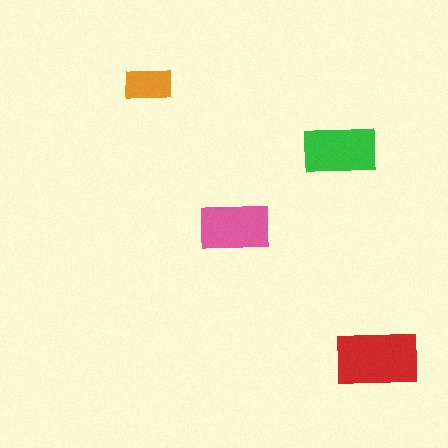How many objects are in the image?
There are 4 objects in the image.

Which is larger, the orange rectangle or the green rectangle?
The green one.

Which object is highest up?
The orange rectangle is topmost.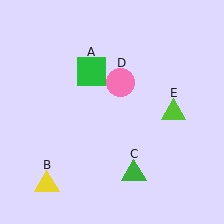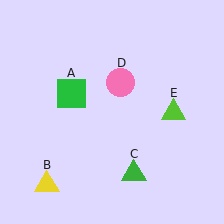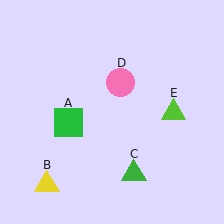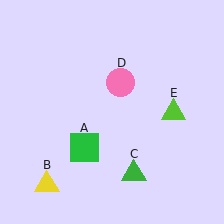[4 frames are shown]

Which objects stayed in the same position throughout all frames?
Yellow triangle (object B) and green triangle (object C) and pink circle (object D) and lime triangle (object E) remained stationary.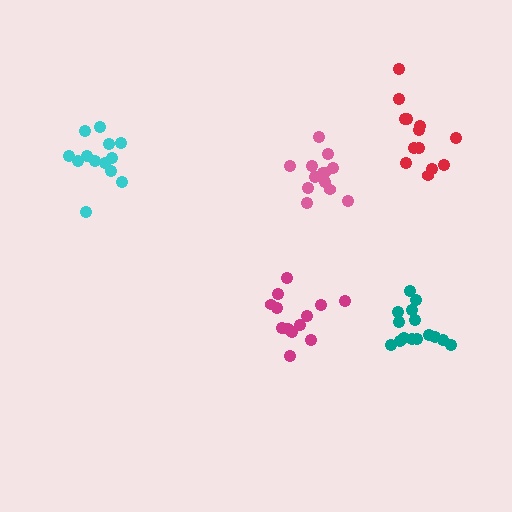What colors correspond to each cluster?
The clusters are colored: magenta, cyan, pink, red, teal.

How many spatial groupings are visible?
There are 5 spatial groupings.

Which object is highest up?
The red cluster is topmost.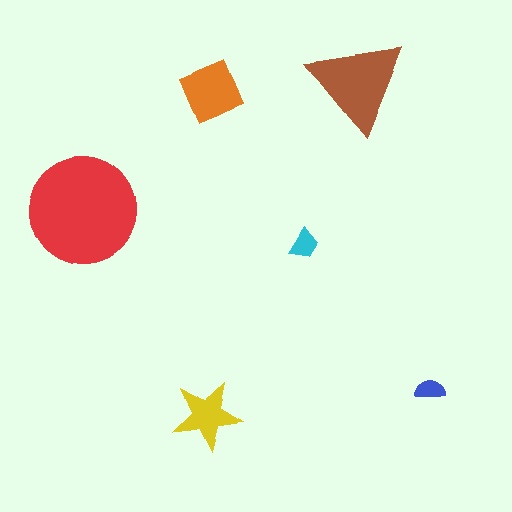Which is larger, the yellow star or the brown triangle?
The brown triangle.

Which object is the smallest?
The blue semicircle.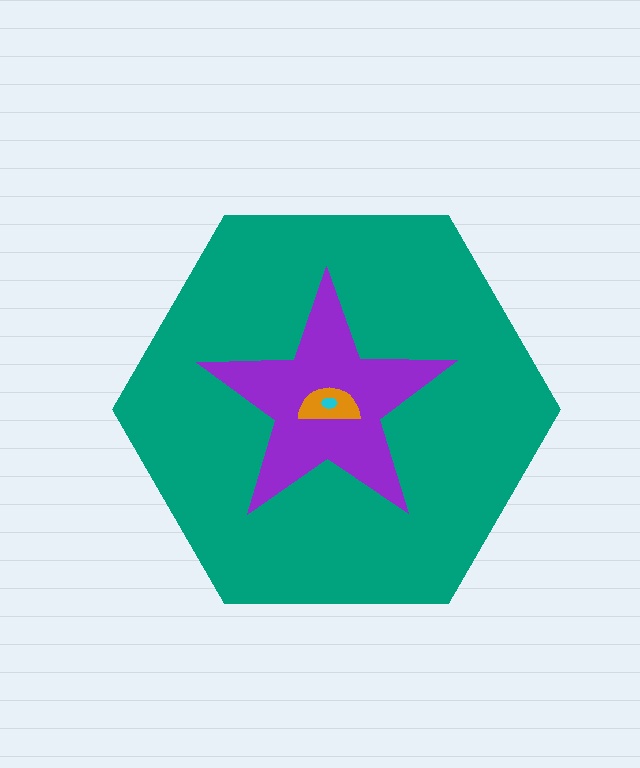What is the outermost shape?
The teal hexagon.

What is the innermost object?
The cyan ellipse.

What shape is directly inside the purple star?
The orange semicircle.